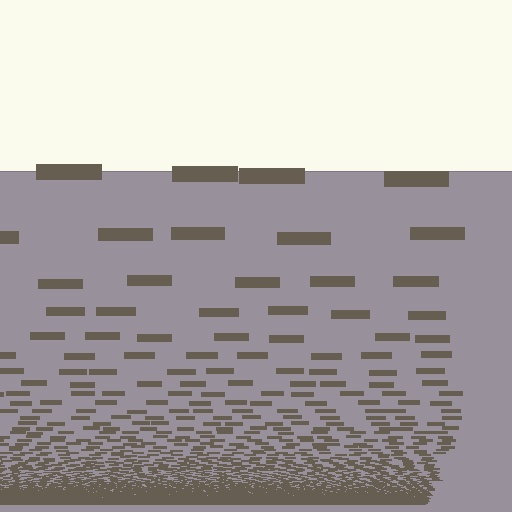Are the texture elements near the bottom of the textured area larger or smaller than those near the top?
Smaller. The gradient is inverted — elements near the bottom are smaller and denser.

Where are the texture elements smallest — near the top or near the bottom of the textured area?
Near the bottom.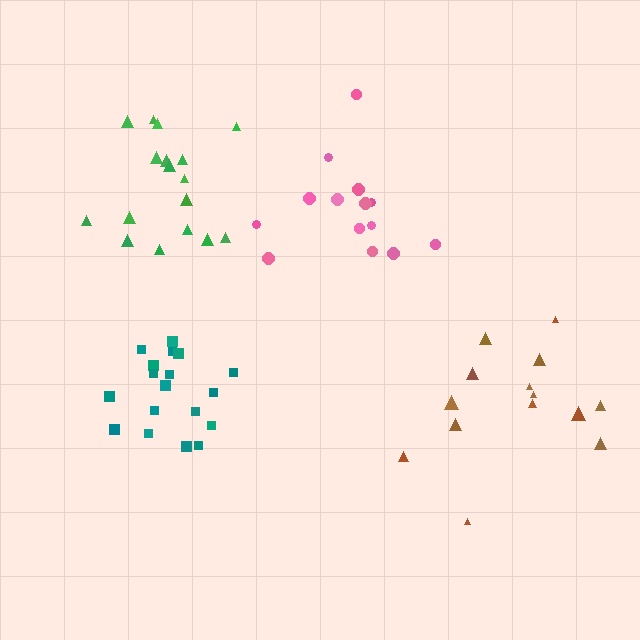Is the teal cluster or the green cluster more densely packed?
Teal.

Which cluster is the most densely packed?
Teal.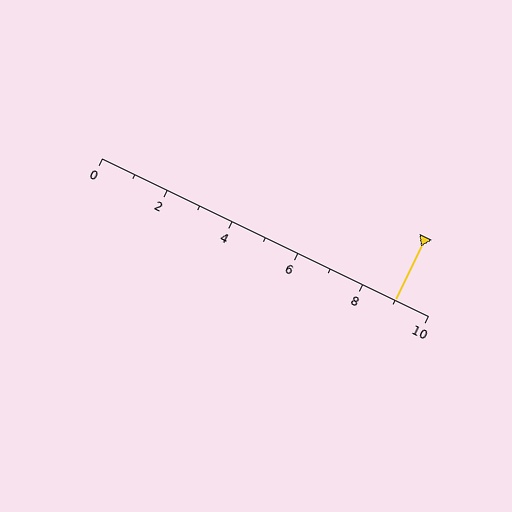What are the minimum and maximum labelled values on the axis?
The axis runs from 0 to 10.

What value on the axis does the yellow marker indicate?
The marker indicates approximately 9.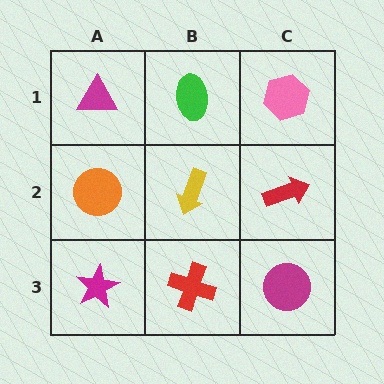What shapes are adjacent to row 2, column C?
A pink hexagon (row 1, column C), a magenta circle (row 3, column C), a yellow arrow (row 2, column B).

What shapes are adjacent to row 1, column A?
An orange circle (row 2, column A), a green ellipse (row 1, column B).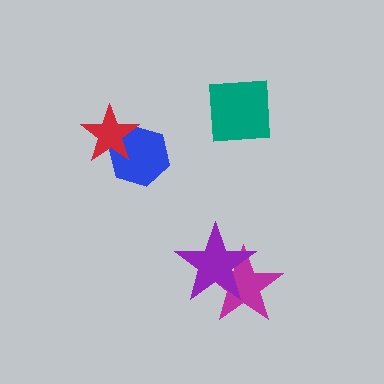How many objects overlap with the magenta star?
1 object overlaps with the magenta star.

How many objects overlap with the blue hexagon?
1 object overlaps with the blue hexagon.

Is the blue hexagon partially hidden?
Yes, it is partially covered by another shape.